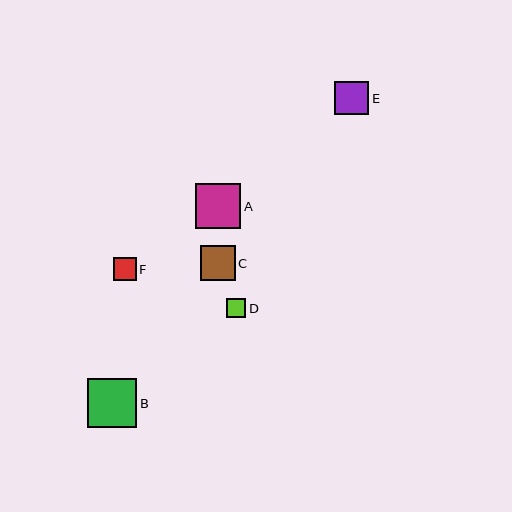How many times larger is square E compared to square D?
Square E is approximately 1.8 times the size of square D.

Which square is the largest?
Square B is the largest with a size of approximately 50 pixels.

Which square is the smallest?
Square D is the smallest with a size of approximately 19 pixels.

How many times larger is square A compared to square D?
Square A is approximately 2.4 times the size of square D.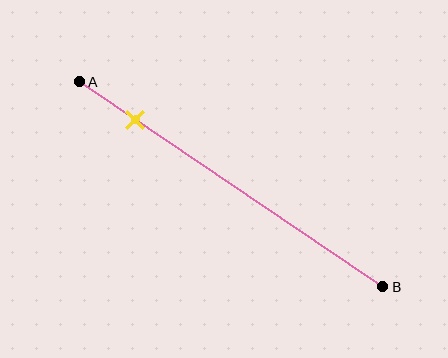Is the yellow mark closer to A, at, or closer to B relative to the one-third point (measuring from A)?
The yellow mark is closer to point A than the one-third point of segment AB.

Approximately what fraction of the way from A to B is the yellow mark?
The yellow mark is approximately 20% of the way from A to B.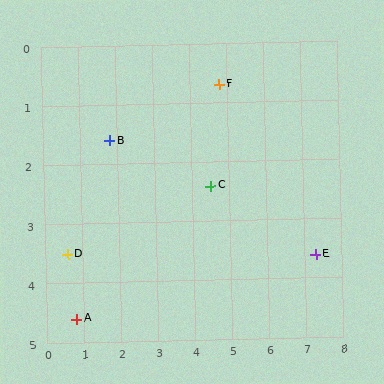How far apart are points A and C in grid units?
Points A and C are about 4.3 grid units apart.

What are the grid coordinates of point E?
Point E is at approximately (7.3, 3.6).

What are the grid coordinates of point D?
Point D is at approximately (0.6, 3.5).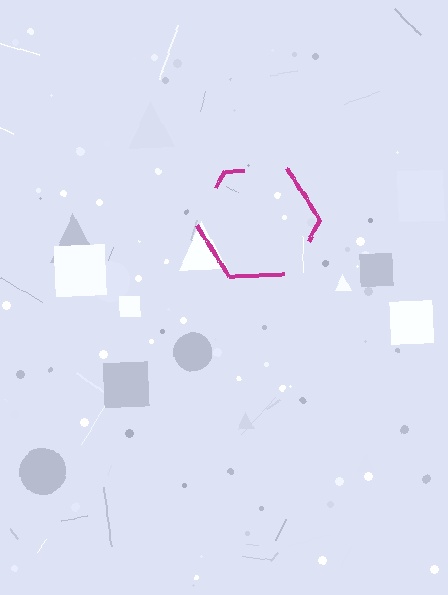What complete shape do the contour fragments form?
The contour fragments form a hexagon.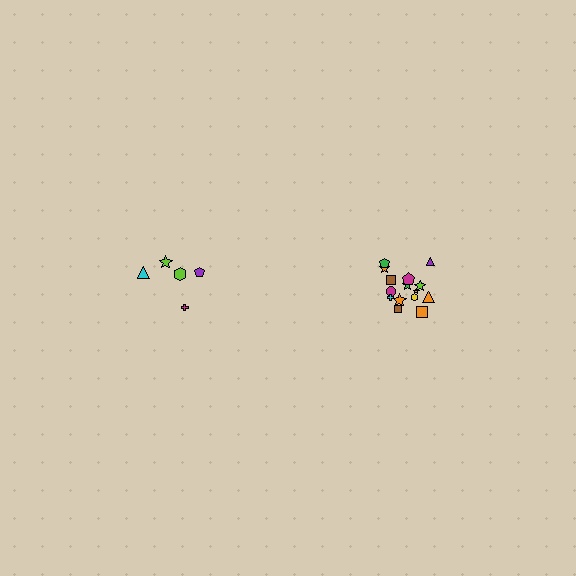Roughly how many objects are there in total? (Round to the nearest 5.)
Roughly 20 objects in total.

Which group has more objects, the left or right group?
The right group.